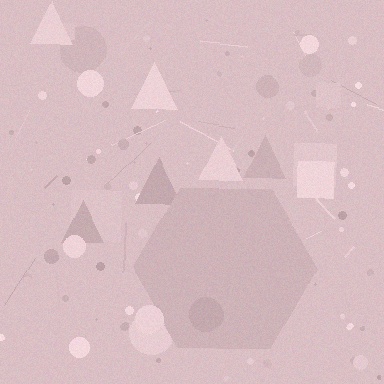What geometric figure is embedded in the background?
A hexagon is embedded in the background.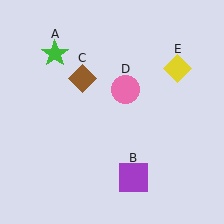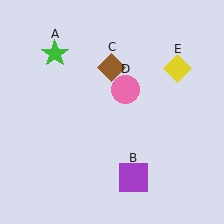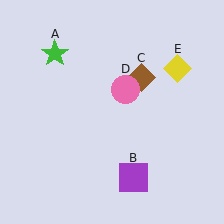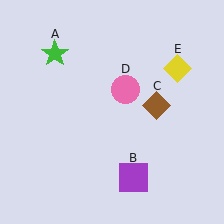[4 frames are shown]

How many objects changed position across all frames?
1 object changed position: brown diamond (object C).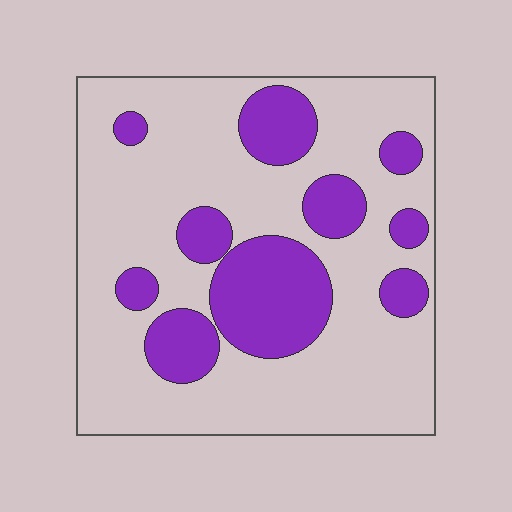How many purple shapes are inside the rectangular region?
10.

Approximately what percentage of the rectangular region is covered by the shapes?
Approximately 25%.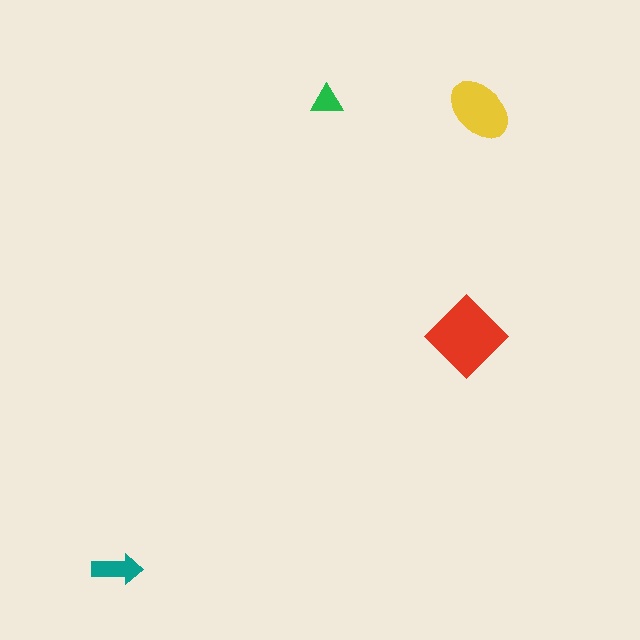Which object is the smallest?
The green triangle.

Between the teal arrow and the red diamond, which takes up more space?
The red diamond.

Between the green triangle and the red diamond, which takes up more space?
The red diamond.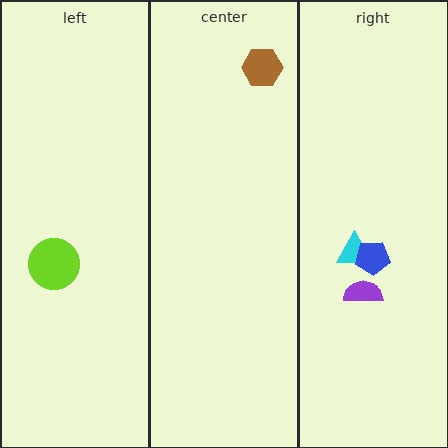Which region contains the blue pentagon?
The right region.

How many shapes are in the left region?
1.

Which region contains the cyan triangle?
The right region.